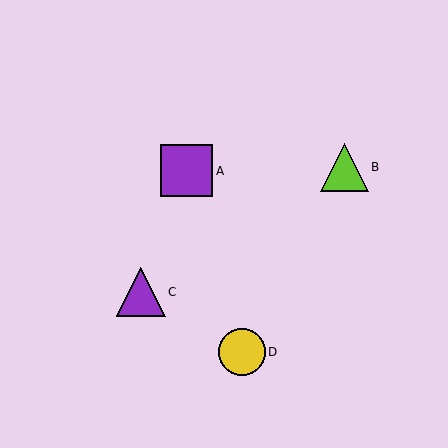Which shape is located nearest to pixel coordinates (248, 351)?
The yellow circle (labeled D) at (242, 352) is nearest to that location.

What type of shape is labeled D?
Shape D is a yellow circle.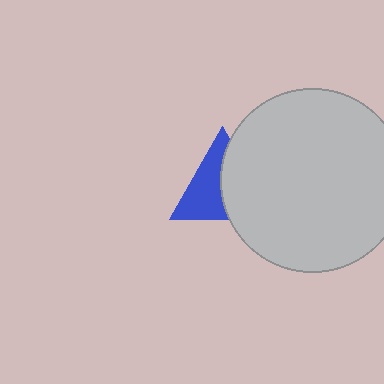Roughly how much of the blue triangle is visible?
About half of it is visible (roughly 51%).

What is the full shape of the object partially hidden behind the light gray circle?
The partially hidden object is a blue triangle.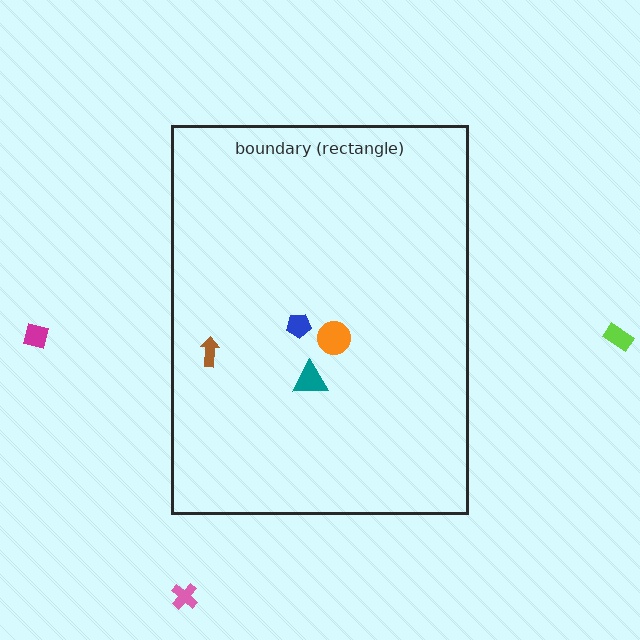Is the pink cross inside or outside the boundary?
Outside.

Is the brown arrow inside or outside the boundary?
Inside.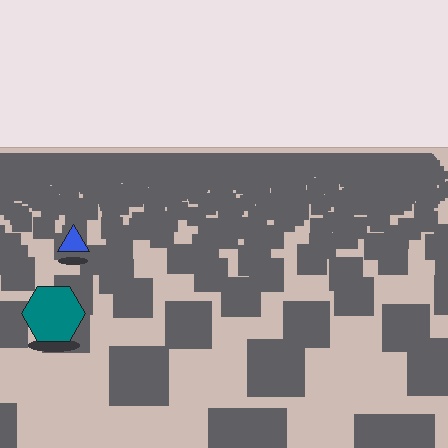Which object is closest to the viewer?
The teal hexagon is closest. The texture marks near it are larger and more spread out.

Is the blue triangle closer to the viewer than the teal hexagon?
No. The teal hexagon is closer — you can tell from the texture gradient: the ground texture is coarser near it.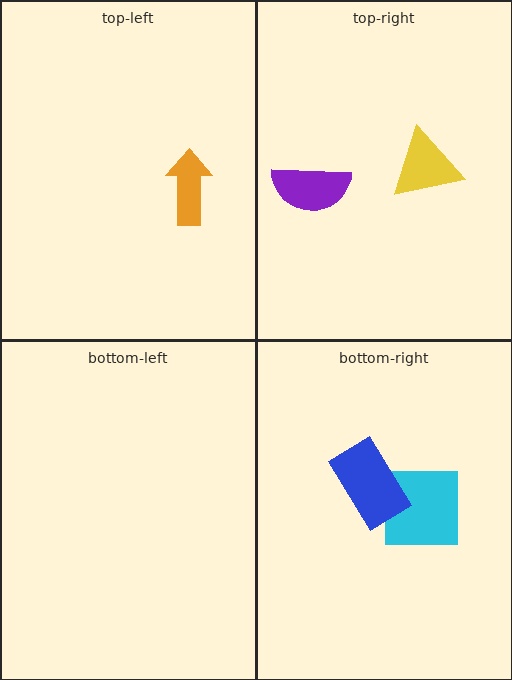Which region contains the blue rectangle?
The bottom-right region.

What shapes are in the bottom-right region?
The cyan square, the blue rectangle.